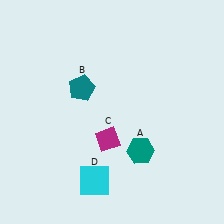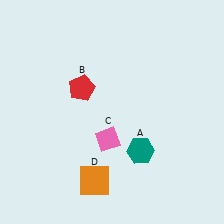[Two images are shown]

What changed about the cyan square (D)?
In Image 1, D is cyan. In Image 2, it changed to orange.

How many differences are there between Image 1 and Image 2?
There are 3 differences between the two images.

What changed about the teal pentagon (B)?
In Image 1, B is teal. In Image 2, it changed to red.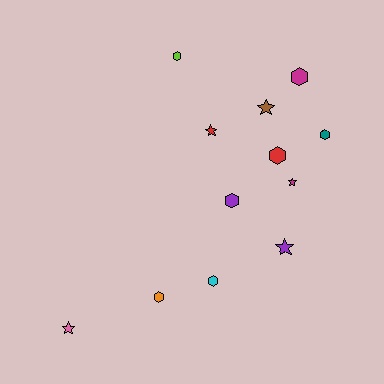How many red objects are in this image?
There are 2 red objects.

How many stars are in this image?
There are 5 stars.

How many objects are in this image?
There are 12 objects.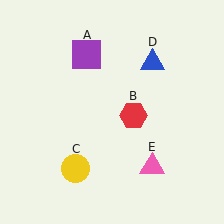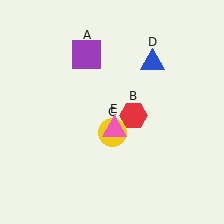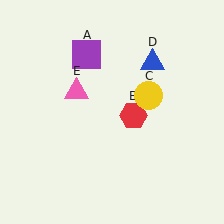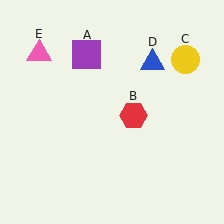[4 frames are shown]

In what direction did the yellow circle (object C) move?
The yellow circle (object C) moved up and to the right.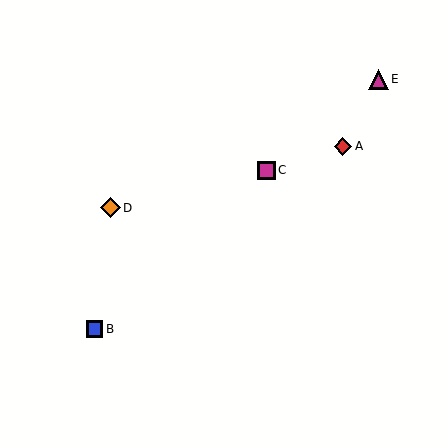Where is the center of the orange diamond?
The center of the orange diamond is at (110, 208).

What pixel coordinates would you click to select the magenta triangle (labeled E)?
Click at (378, 79) to select the magenta triangle E.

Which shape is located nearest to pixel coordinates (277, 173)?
The magenta square (labeled C) at (266, 170) is nearest to that location.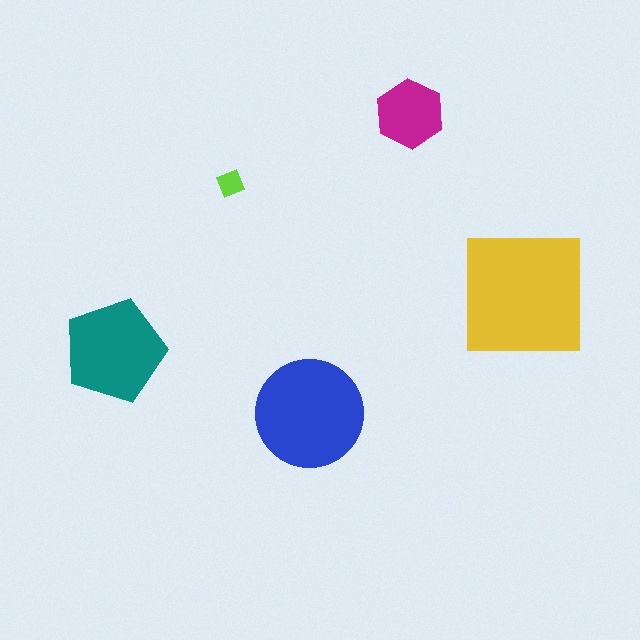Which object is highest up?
The magenta hexagon is topmost.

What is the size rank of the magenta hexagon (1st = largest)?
4th.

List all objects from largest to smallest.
The yellow square, the blue circle, the teal pentagon, the magenta hexagon, the lime diamond.